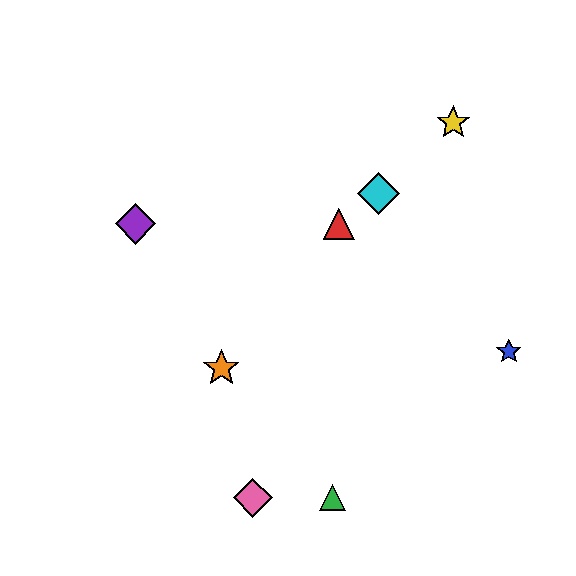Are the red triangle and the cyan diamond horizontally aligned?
No, the red triangle is at y≈224 and the cyan diamond is at y≈194.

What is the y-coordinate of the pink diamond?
The pink diamond is at y≈498.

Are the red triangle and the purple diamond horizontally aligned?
Yes, both are at y≈224.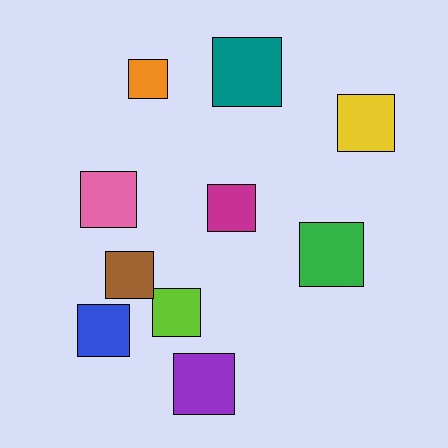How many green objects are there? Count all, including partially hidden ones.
There is 1 green object.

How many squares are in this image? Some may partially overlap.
There are 10 squares.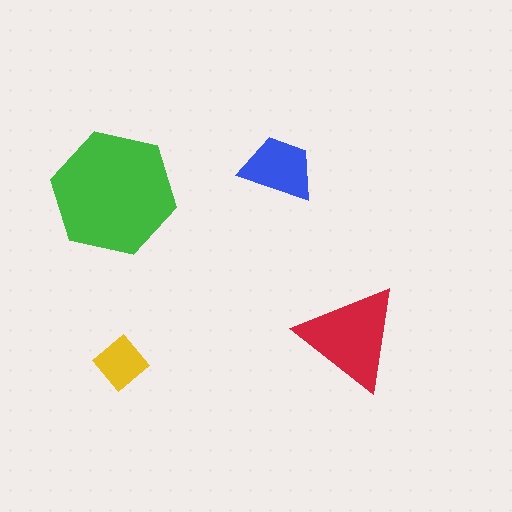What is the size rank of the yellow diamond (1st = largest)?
4th.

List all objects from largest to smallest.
The green hexagon, the red triangle, the blue trapezoid, the yellow diamond.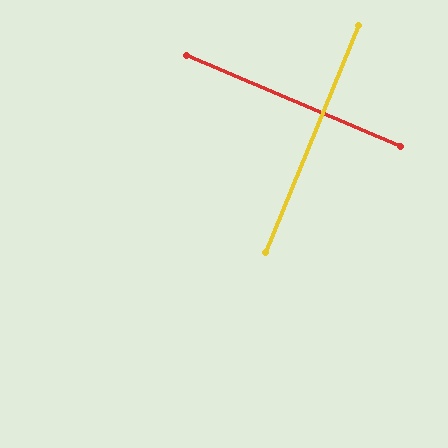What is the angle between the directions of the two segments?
Approximately 89 degrees.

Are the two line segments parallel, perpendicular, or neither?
Perpendicular — they meet at approximately 89°.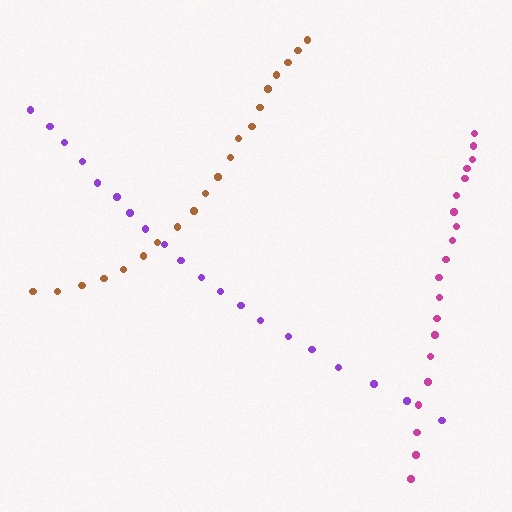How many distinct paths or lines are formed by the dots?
There are 3 distinct paths.